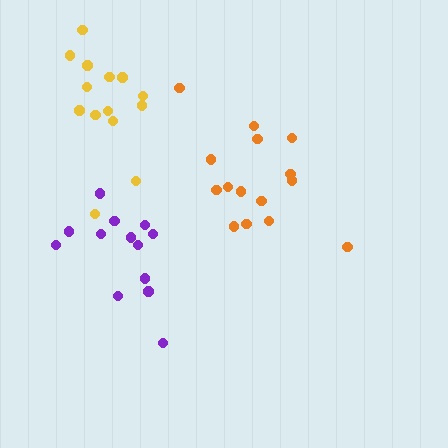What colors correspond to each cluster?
The clusters are colored: yellow, purple, orange.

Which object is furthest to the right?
The orange cluster is rightmost.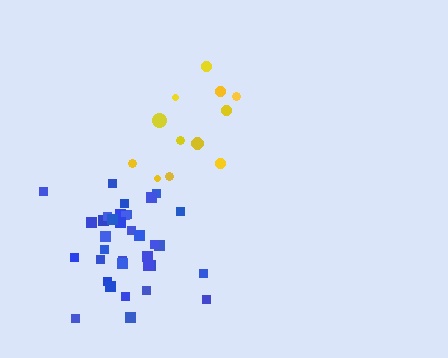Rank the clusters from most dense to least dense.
blue, yellow.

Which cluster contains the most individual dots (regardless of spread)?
Blue (35).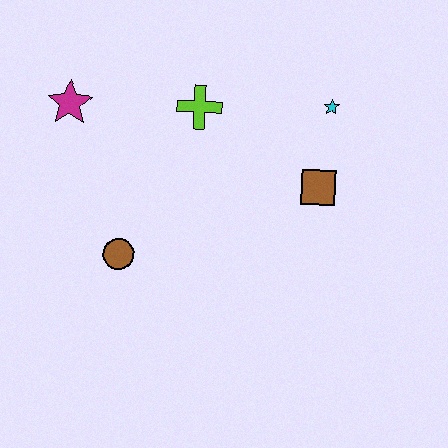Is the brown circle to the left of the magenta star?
No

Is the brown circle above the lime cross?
No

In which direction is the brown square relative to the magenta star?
The brown square is to the right of the magenta star.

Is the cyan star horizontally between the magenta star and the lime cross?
No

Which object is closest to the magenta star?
The lime cross is closest to the magenta star.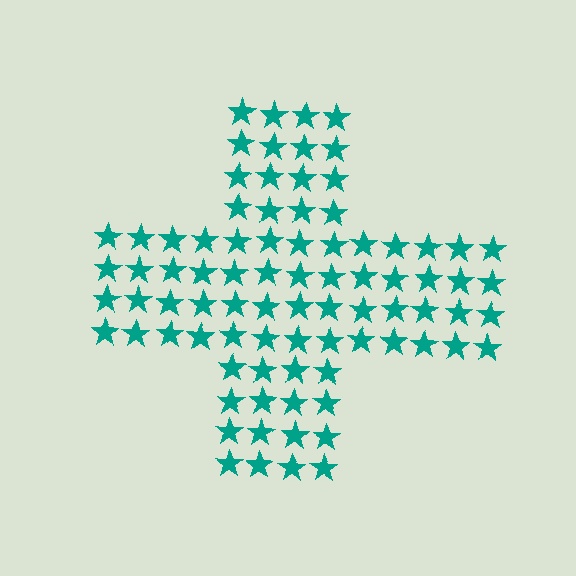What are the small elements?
The small elements are stars.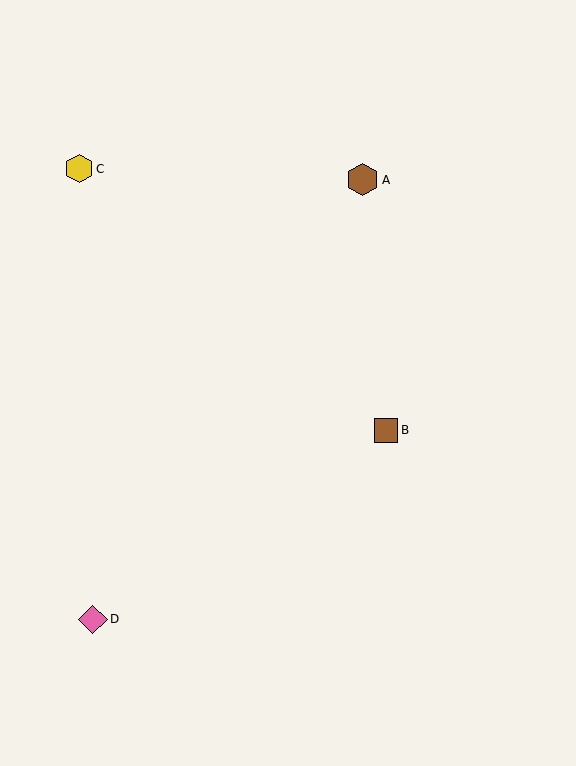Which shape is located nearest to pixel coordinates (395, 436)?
The brown square (labeled B) at (386, 430) is nearest to that location.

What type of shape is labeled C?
Shape C is a yellow hexagon.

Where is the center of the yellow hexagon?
The center of the yellow hexagon is at (79, 169).